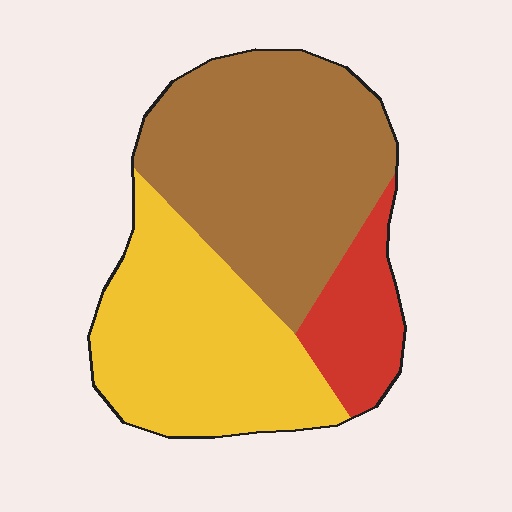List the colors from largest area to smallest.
From largest to smallest: brown, yellow, red.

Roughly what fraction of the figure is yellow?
Yellow takes up about three eighths (3/8) of the figure.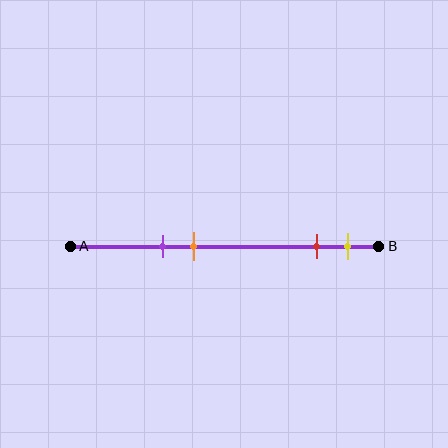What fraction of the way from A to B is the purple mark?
The purple mark is approximately 30% (0.3) of the way from A to B.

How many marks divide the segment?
There are 4 marks dividing the segment.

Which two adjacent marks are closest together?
The red and yellow marks are the closest adjacent pair.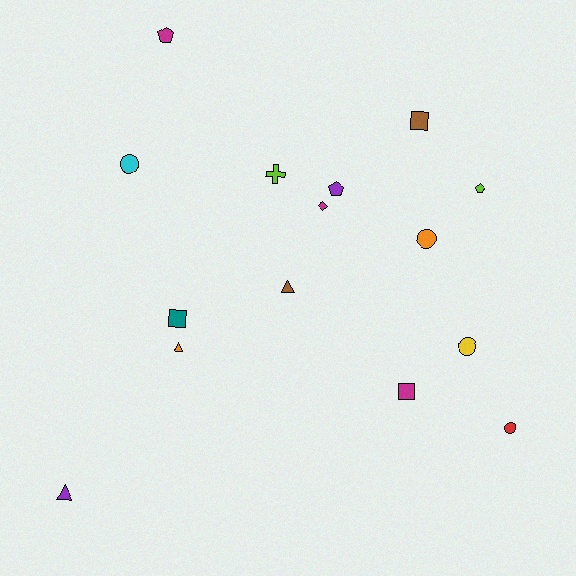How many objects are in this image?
There are 15 objects.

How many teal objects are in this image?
There is 1 teal object.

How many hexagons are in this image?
There are no hexagons.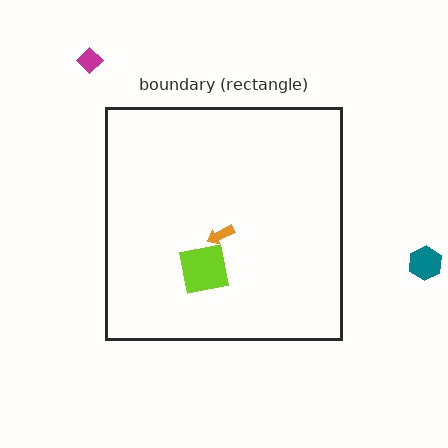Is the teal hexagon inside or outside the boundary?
Outside.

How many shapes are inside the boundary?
2 inside, 2 outside.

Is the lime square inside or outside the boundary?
Inside.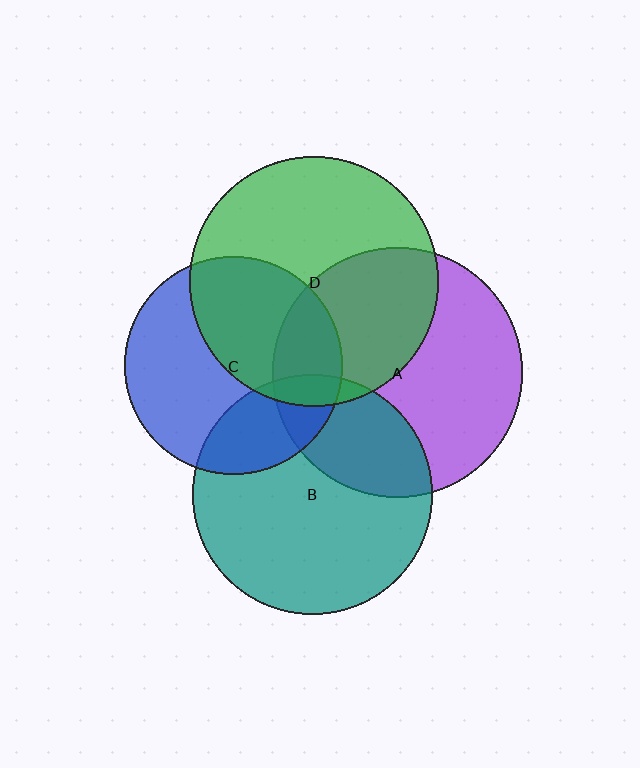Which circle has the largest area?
Circle A (purple).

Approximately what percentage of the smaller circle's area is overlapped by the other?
Approximately 5%.